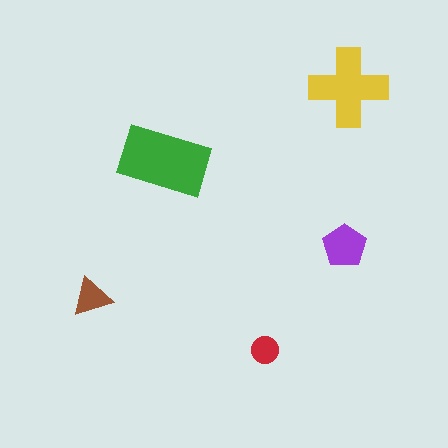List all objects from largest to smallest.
The green rectangle, the yellow cross, the purple pentagon, the brown triangle, the red circle.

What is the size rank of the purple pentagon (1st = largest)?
3rd.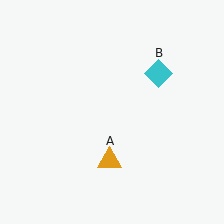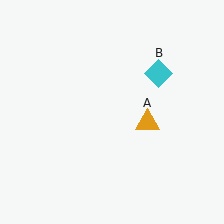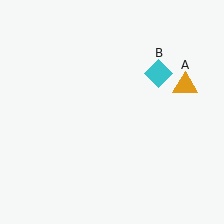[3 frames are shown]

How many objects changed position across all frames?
1 object changed position: orange triangle (object A).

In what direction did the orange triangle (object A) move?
The orange triangle (object A) moved up and to the right.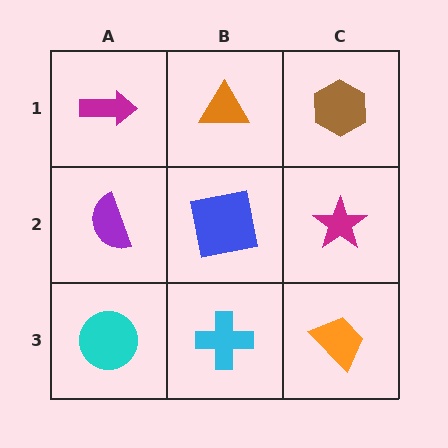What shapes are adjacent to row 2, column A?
A magenta arrow (row 1, column A), a cyan circle (row 3, column A), a blue square (row 2, column B).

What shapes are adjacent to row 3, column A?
A purple semicircle (row 2, column A), a cyan cross (row 3, column B).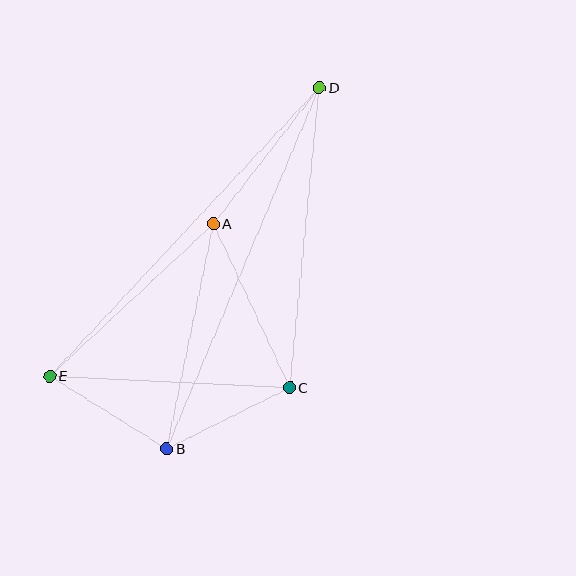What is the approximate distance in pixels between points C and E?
The distance between C and E is approximately 240 pixels.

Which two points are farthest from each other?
Points D and E are farthest from each other.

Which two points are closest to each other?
Points B and C are closest to each other.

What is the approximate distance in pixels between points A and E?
The distance between A and E is approximately 223 pixels.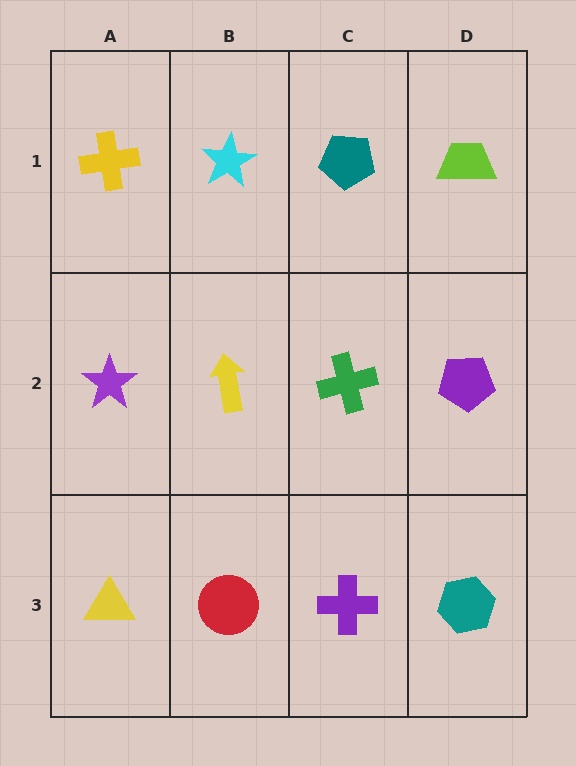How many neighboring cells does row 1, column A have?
2.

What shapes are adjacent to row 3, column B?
A yellow arrow (row 2, column B), a yellow triangle (row 3, column A), a purple cross (row 3, column C).